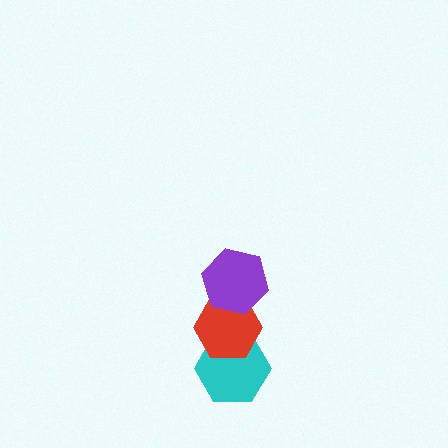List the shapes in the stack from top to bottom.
From top to bottom: the purple hexagon, the red hexagon, the cyan hexagon.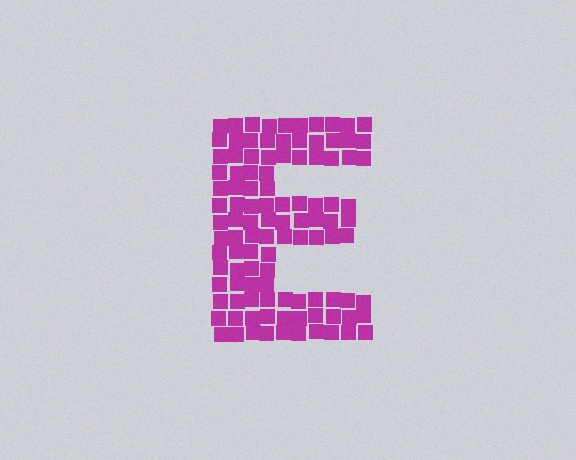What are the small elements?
The small elements are squares.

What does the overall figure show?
The overall figure shows the letter E.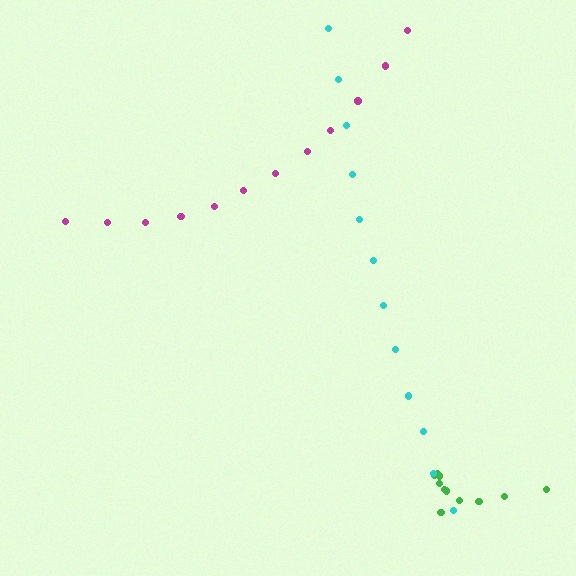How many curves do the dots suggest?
There are 3 distinct paths.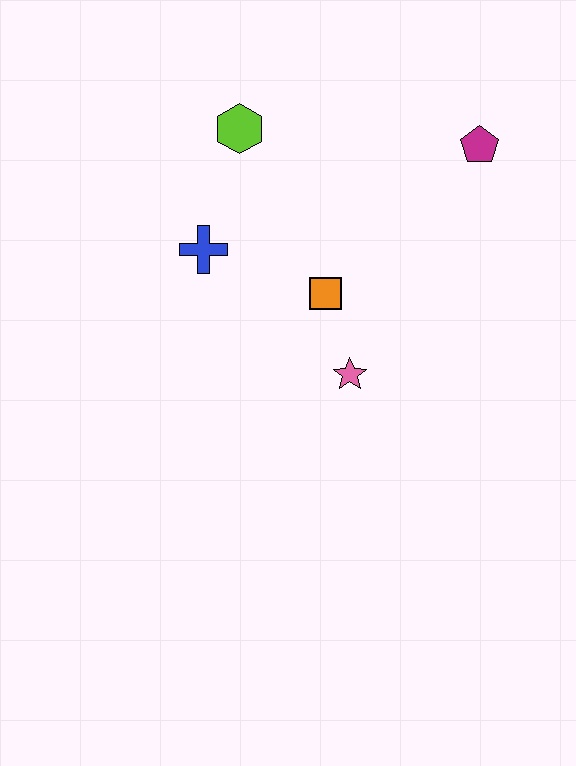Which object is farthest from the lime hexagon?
The pink star is farthest from the lime hexagon.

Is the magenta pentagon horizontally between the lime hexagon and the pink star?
No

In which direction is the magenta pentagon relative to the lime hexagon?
The magenta pentagon is to the right of the lime hexagon.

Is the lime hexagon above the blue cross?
Yes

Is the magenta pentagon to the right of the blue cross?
Yes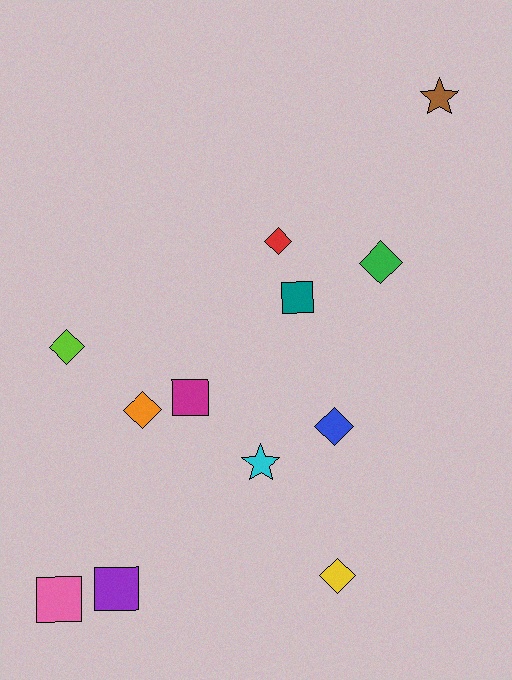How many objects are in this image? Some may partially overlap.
There are 12 objects.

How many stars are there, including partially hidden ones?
There are 2 stars.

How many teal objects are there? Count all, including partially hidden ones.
There is 1 teal object.